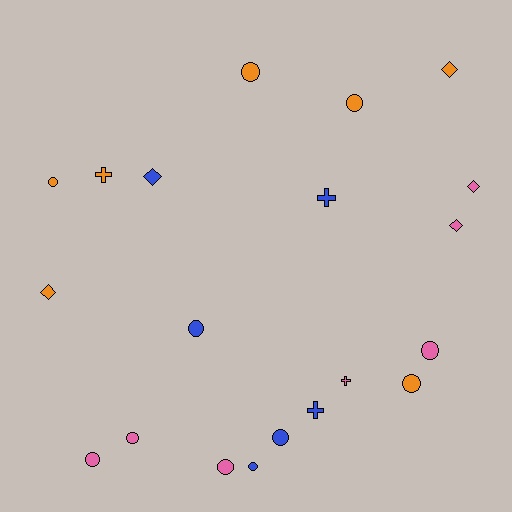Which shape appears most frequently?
Circle, with 11 objects.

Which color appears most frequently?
Orange, with 7 objects.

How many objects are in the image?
There are 20 objects.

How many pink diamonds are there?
There are 2 pink diamonds.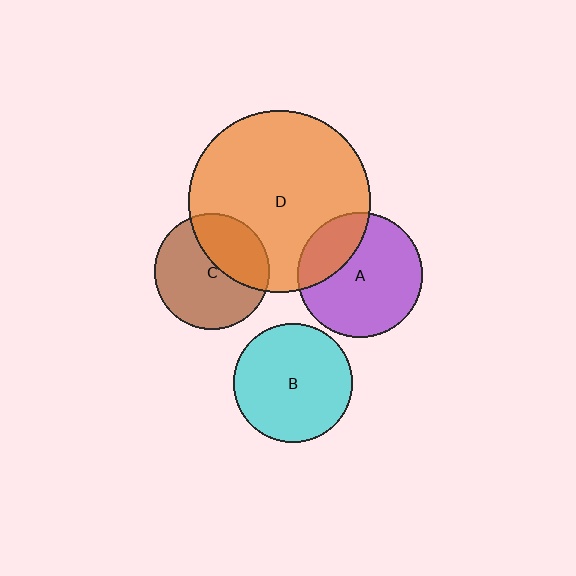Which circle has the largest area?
Circle D (orange).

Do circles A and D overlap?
Yes.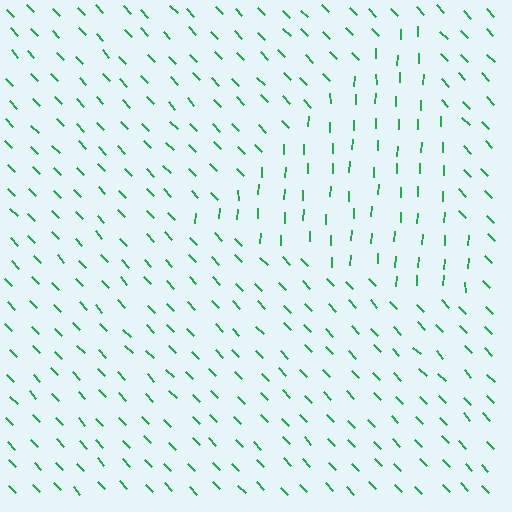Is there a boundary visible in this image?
Yes, there is a texture boundary formed by a change in line orientation.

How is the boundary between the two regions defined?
The boundary is defined purely by a change in line orientation (approximately 45 degrees difference). All lines are the same color and thickness.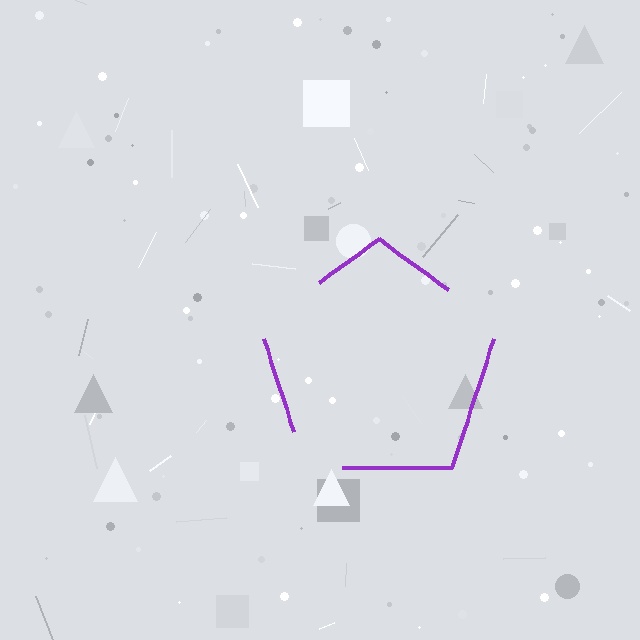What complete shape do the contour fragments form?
The contour fragments form a pentagon.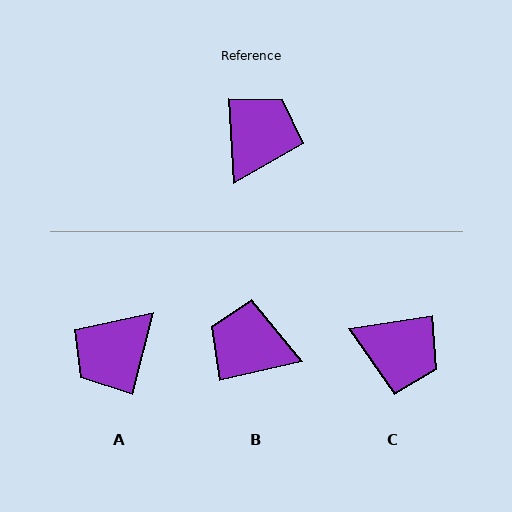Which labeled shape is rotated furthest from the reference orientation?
A, about 162 degrees away.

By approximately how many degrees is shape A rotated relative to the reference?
Approximately 162 degrees counter-clockwise.